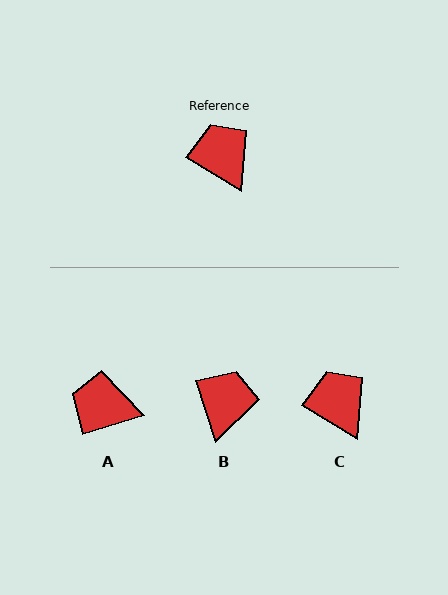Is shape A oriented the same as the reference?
No, it is off by about 49 degrees.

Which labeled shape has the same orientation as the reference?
C.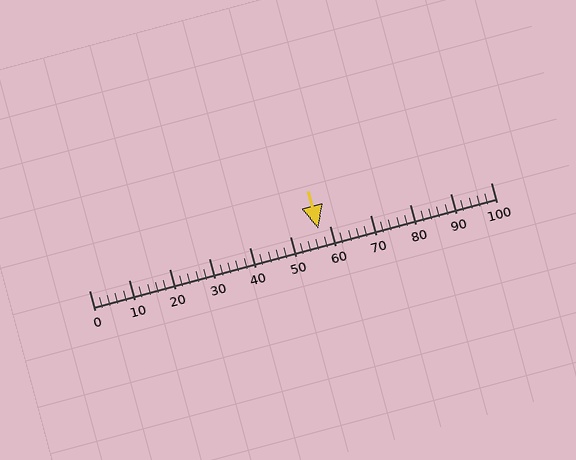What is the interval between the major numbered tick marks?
The major tick marks are spaced 10 units apart.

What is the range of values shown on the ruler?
The ruler shows values from 0 to 100.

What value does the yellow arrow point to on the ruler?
The yellow arrow points to approximately 57.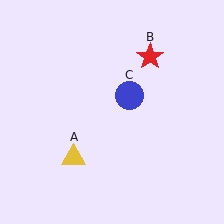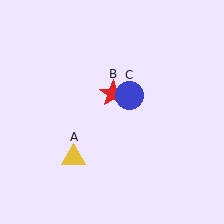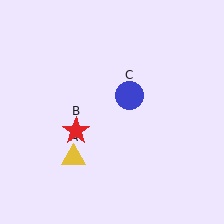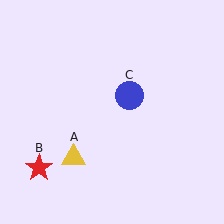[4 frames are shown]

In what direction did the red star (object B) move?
The red star (object B) moved down and to the left.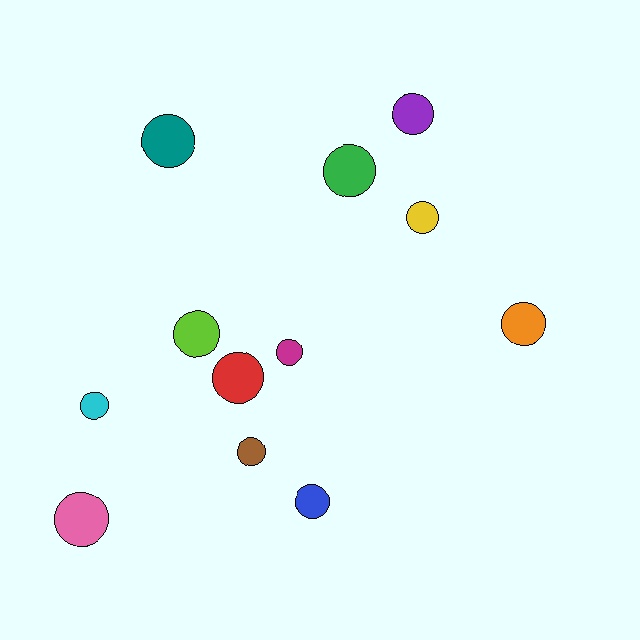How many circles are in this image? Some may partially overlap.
There are 12 circles.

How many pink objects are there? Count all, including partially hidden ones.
There is 1 pink object.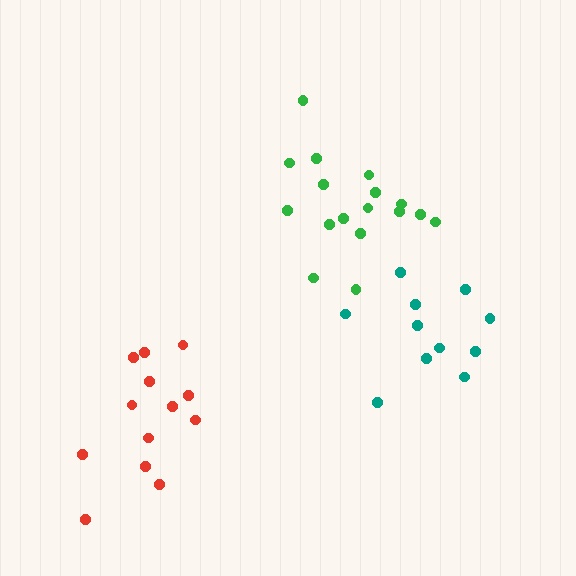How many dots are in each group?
Group 1: 17 dots, Group 2: 13 dots, Group 3: 11 dots (41 total).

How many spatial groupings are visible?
There are 3 spatial groupings.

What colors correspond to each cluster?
The clusters are colored: green, red, teal.